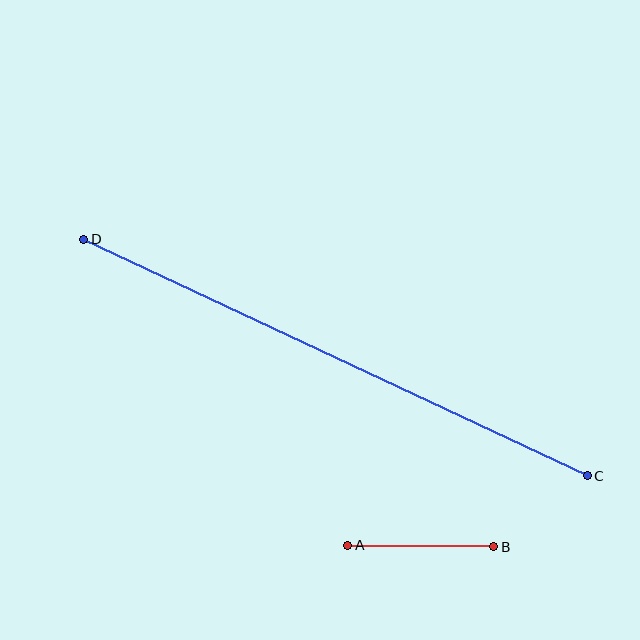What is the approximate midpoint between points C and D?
The midpoint is at approximately (335, 357) pixels.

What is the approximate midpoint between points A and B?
The midpoint is at approximately (421, 546) pixels.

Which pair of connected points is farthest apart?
Points C and D are farthest apart.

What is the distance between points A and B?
The distance is approximately 146 pixels.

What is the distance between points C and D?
The distance is approximately 557 pixels.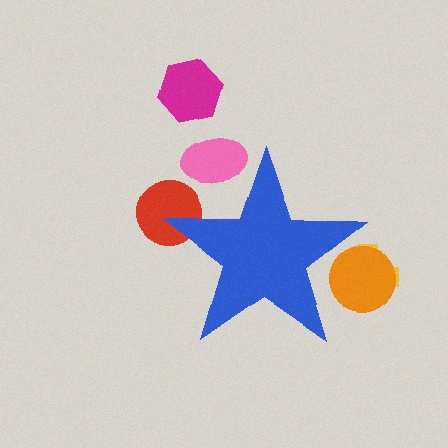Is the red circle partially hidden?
Yes, the red circle is partially hidden behind the blue star.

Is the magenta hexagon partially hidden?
No, the magenta hexagon is fully visible.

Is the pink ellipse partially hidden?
Yes, the pink ellipse is partially hidden behind the blue star.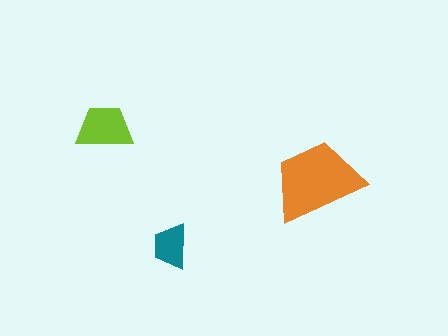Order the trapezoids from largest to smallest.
the orange one, the lime one, the teal one.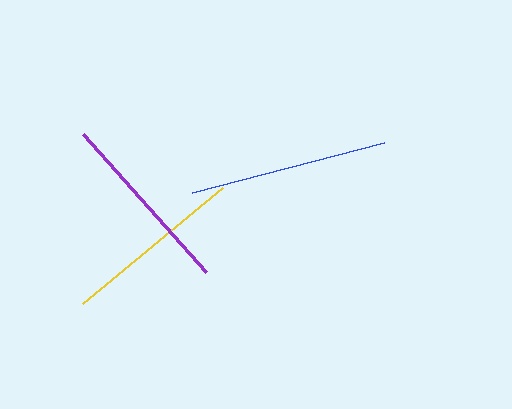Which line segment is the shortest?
The yellow line is the shortest at approximately 181 pixels.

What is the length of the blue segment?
The blue segment is approximately 199 pixels long.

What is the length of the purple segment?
The purple segment is approximately 185 pixels long.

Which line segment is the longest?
The blue line is the longest at approximately 199 pixels.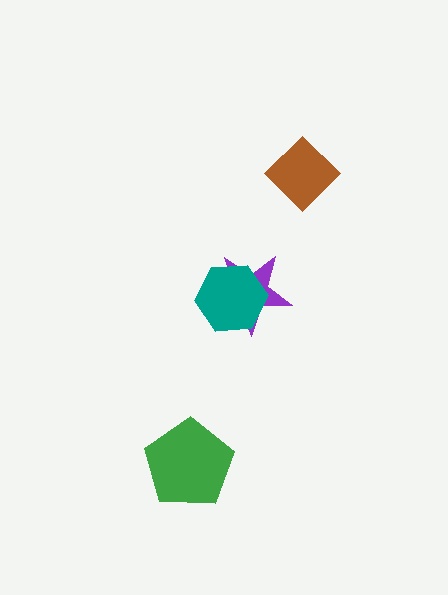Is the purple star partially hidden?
Yes, it is partially covered by another shape.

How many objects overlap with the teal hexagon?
1 object overlaps with the teal hexagon.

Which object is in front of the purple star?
The teal hexagon is in front of the purple star.